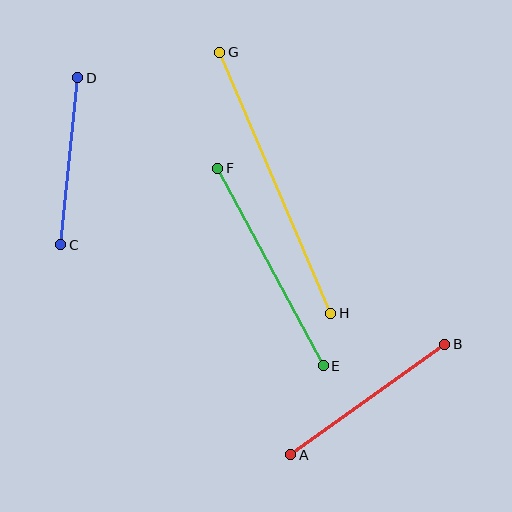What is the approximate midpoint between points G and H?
The midpoint is at approximately (275, 183) pixels.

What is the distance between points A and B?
The distance is approximately 189 pixels.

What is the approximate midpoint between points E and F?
The midpoint is at approximately (271, 267) pixels.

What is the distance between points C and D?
The distance is approximately 168 pixels.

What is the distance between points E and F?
The distance is approximately 224 pixels.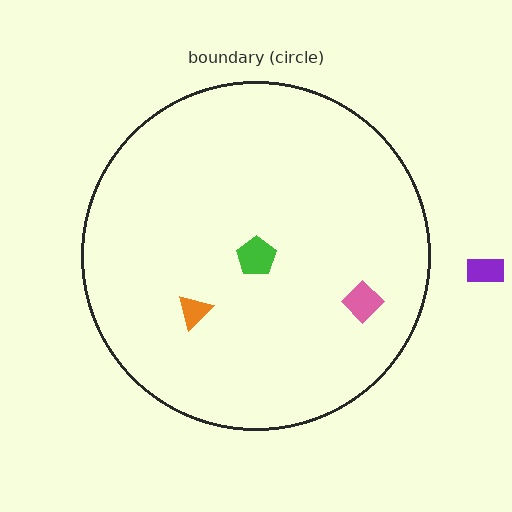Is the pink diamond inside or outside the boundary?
Inside.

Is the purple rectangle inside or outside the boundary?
Outside.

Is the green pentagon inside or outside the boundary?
Inside.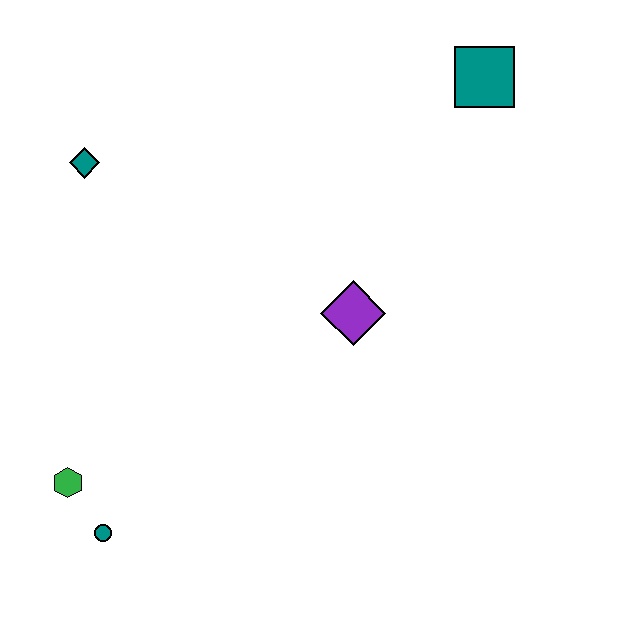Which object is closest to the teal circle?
The green hexagon is closest to the teal circle.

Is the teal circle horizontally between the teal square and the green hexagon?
Yes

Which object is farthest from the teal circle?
The teal square is farthest from the teal circle.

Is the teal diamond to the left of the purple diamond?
Yes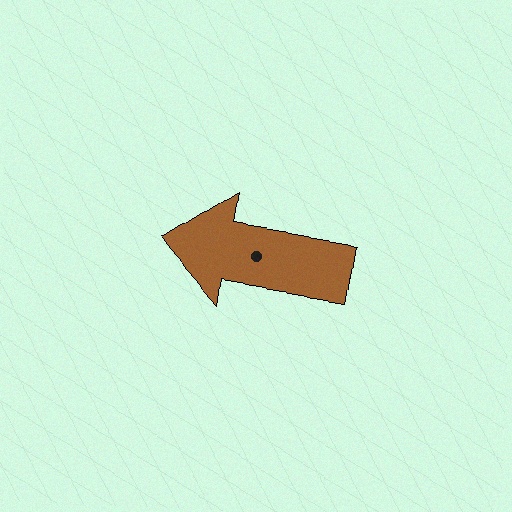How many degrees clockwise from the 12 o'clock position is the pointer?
Approximately 279 degrees.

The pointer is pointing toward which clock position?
Roughly 9 o'clock.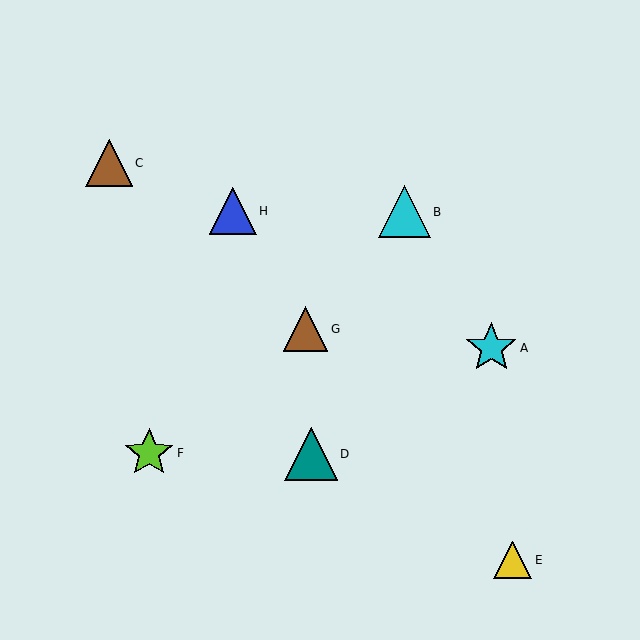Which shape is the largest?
The teal triangle (labeled D) is the largest.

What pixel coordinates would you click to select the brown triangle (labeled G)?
Click at (306, 329) to select the brown triangle G.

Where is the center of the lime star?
The center of the lime star is at (149, 453).